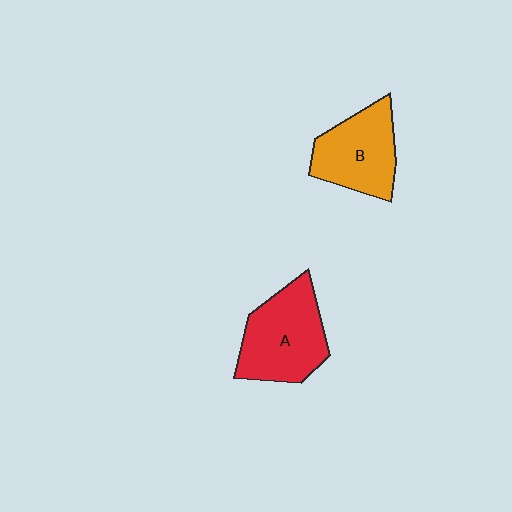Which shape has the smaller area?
Shape B (orange).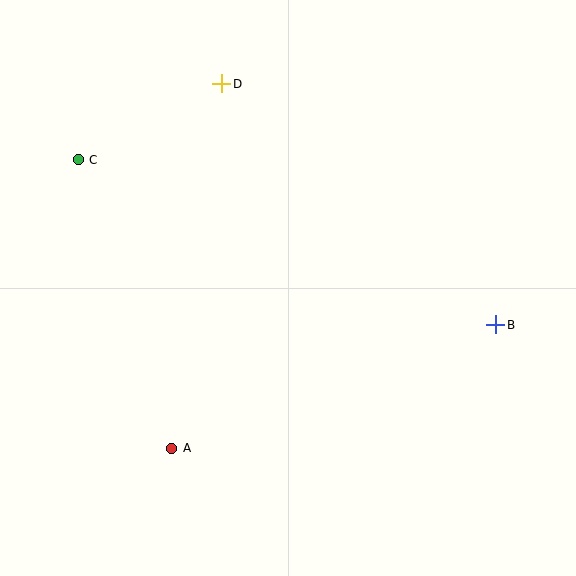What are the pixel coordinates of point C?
Point C is at (78, 160).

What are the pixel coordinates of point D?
Point D is at (222, 84).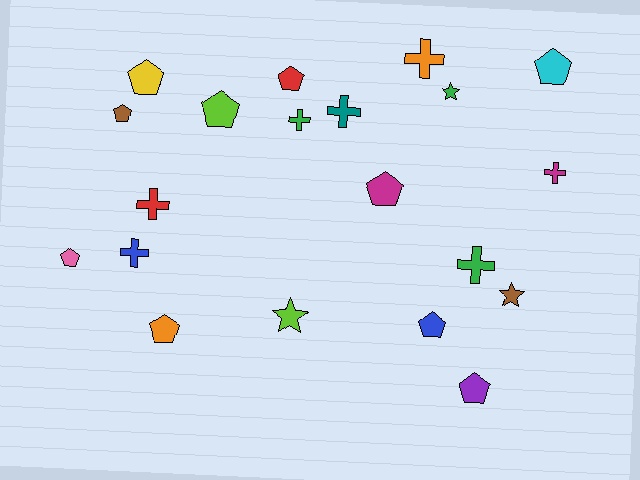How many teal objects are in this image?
There is 1 teal object.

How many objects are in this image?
There are 20 objects.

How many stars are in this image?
There are 3 stars.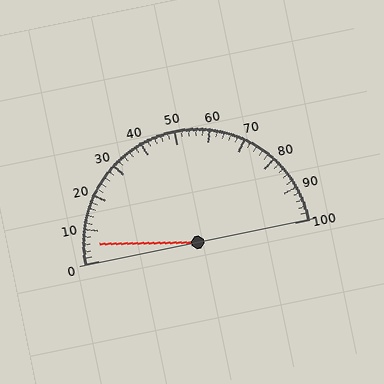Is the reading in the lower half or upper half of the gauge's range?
The reading is in the lower half of the range (0 to 100).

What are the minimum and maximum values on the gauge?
The gauge ranges from 0 to 100.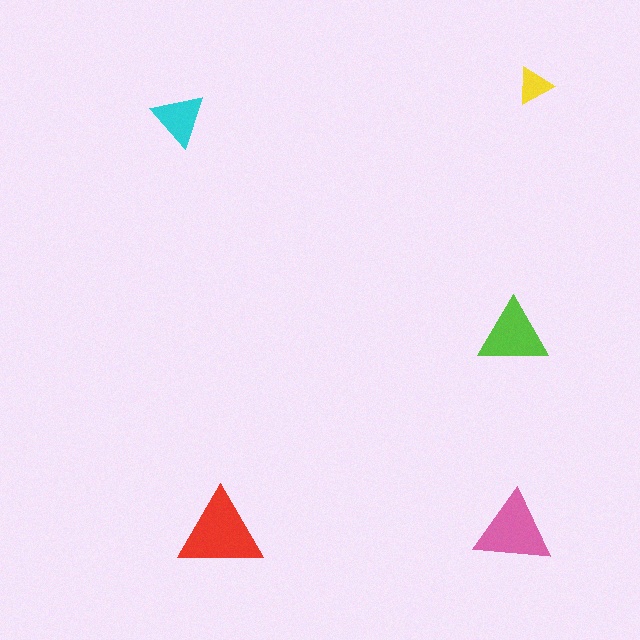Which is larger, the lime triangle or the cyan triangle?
The lime one.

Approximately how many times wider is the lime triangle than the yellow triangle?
About 2 times wider.